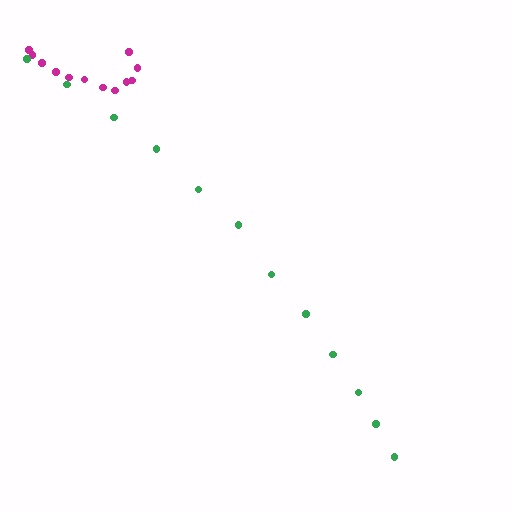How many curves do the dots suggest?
There are 2 distinct paths.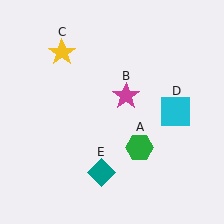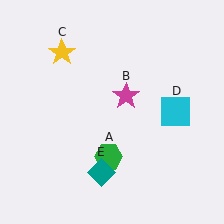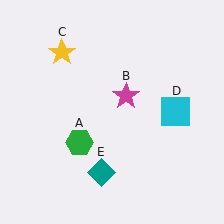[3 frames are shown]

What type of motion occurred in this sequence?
The green hexagon (object A) rotated clockwise around the center of the scene.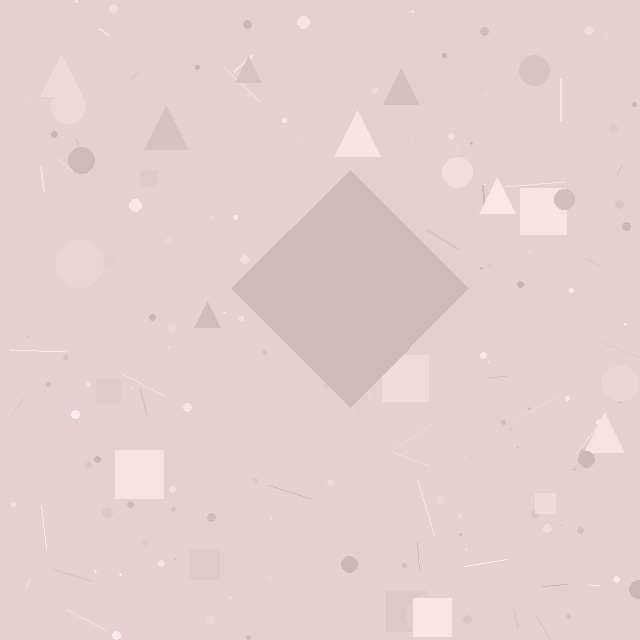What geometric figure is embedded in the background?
A diamond is embedded in the background.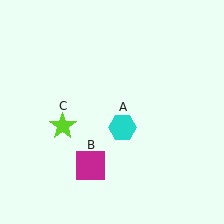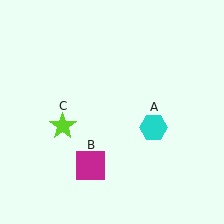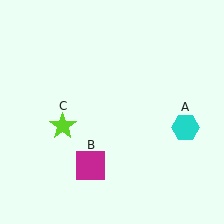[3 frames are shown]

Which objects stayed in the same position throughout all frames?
Magenta square (object B) and lime star (object C) remained stationary.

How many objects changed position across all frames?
1 object changed position: cyan hexagon (object A).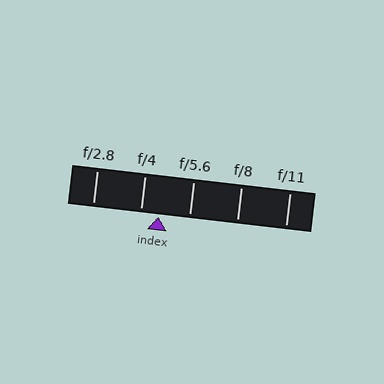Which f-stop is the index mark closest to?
The index mark is closest to f/4.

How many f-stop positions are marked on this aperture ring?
There are 5 f-stop positions marked.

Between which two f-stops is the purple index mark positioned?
The index mark is between f/4 and f/5.6.